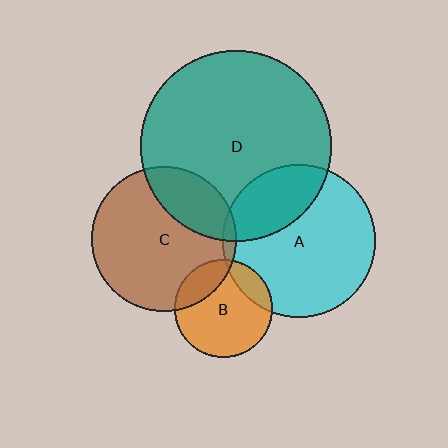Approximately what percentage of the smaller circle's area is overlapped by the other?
Approximately 15%.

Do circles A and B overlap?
Yes.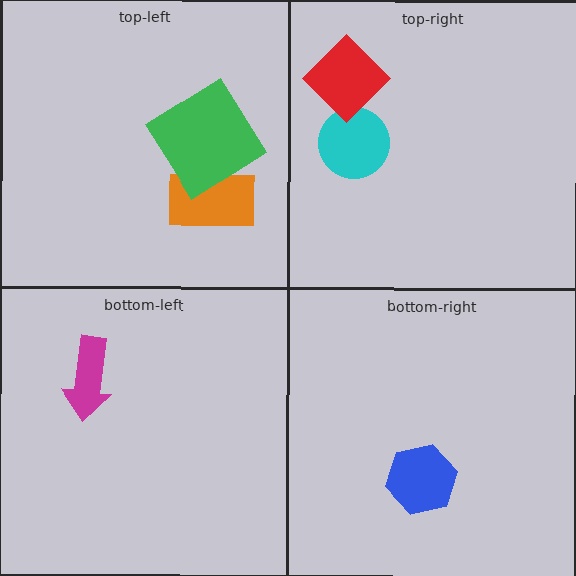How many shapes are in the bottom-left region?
1.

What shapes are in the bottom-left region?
The magenta arrow.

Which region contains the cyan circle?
The top-right region.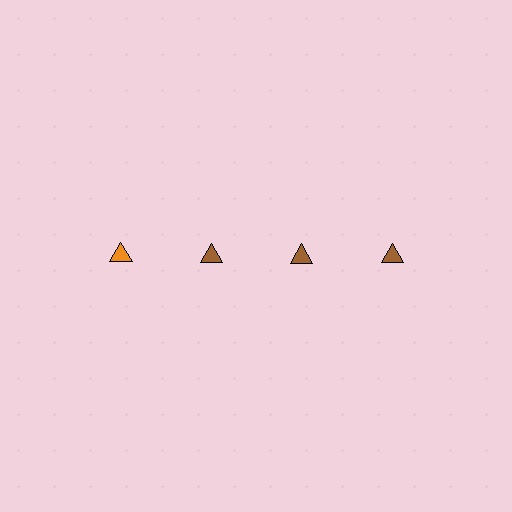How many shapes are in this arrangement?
There are 4 shapes arranged in a grid pattern.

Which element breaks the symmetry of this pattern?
The orange triangle in the top row, leftmost column breaks the symmetry. All other shapes are brown triangles.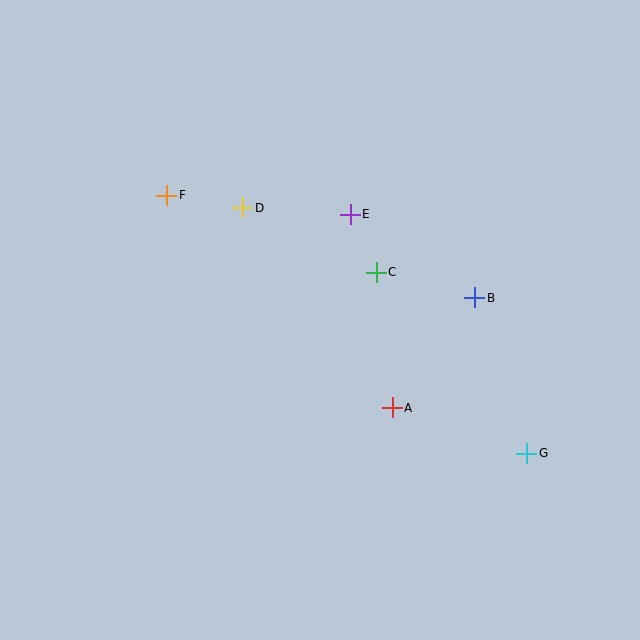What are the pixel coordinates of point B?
Point B is at (475, 298).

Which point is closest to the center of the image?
Point C at (376, 272) is closest to the center.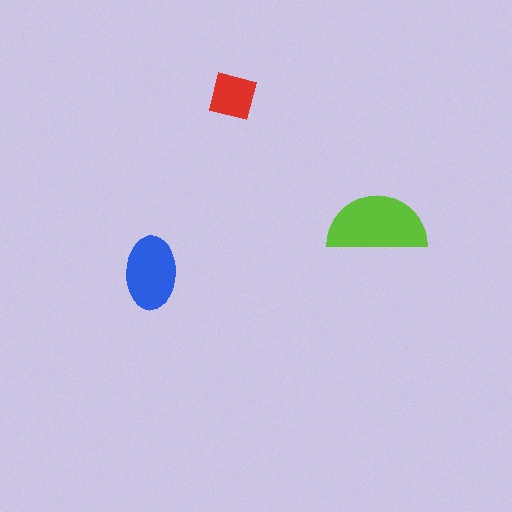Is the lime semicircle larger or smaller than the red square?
Larger.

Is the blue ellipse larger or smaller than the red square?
Larger.